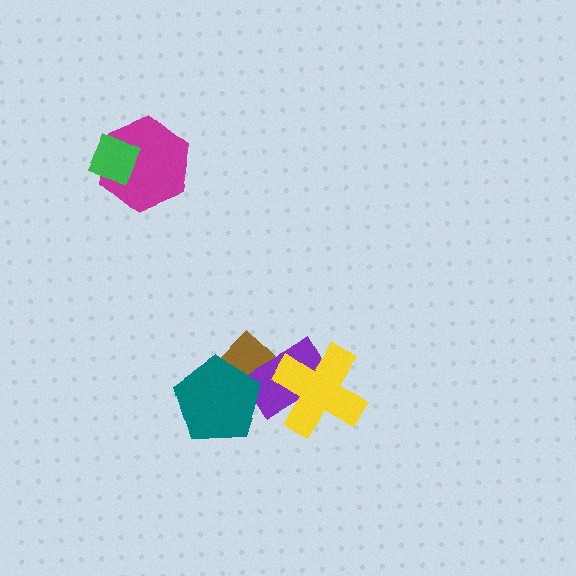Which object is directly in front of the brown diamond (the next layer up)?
The purple rectangle is directly in front of the brown diamond.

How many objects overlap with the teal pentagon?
2 objects overlap with the teal pentagon.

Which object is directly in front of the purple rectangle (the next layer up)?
The teal pentagon is directly in front of the purple rectangle.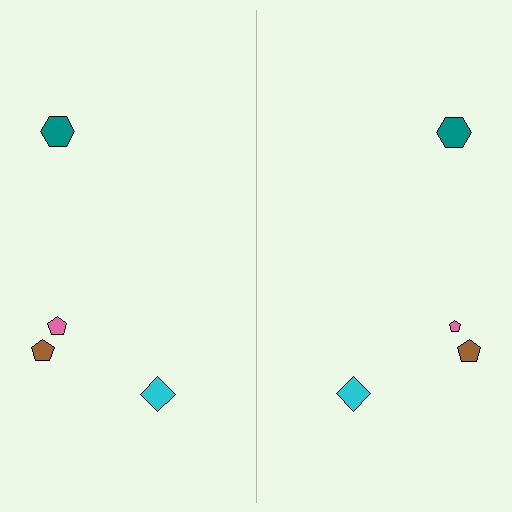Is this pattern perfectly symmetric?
No, the pattern is not perfectly symmetric. The pink pentagon on the right side has a different size than its mirror counterpart.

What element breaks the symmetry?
The pink pentagon on the right side has a different size than its mirror counterpart.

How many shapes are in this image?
There are 8 shapes in this image.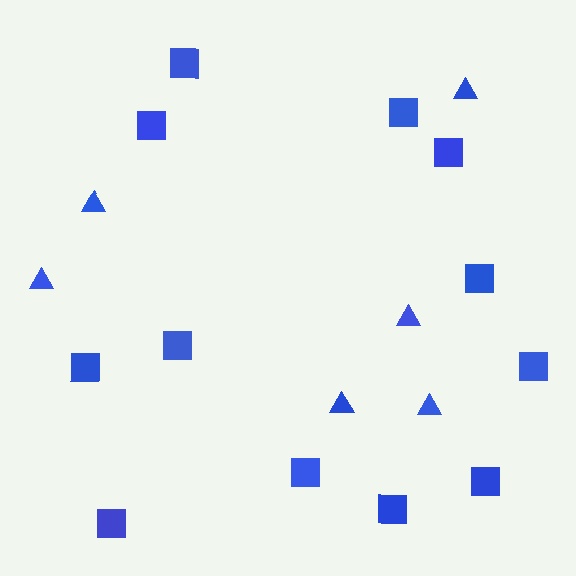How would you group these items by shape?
There are 2 groups: one group of triangles (6) and one group of squares (12).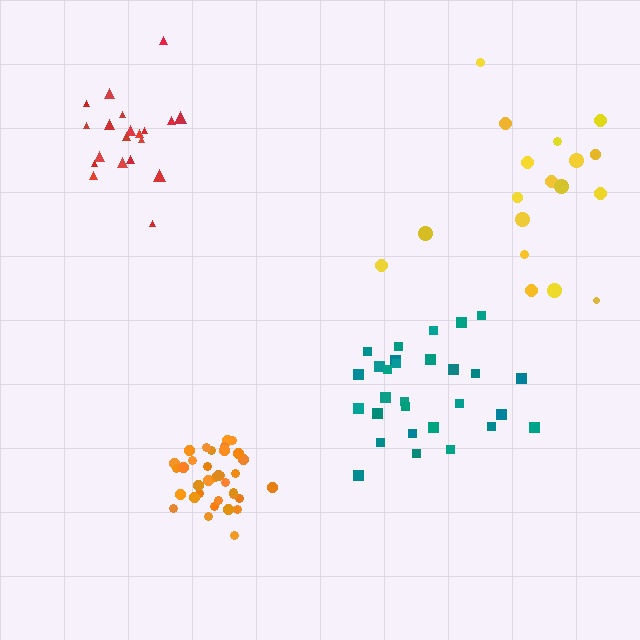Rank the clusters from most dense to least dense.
orange, red, teal, yellow.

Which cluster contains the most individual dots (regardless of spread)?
Orange (35).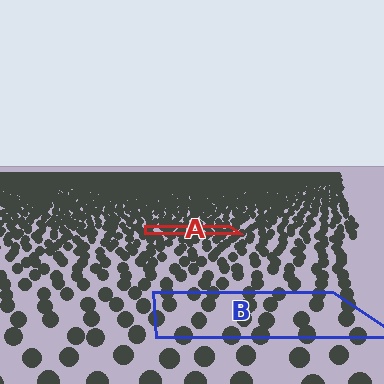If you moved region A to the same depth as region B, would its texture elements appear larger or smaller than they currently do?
They would appear larger. At a closer depth, the same texture elements are projected at a bigger on-screen size.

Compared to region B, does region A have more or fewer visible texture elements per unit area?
Region A has more texture elements per unit area — they are packed more densely because it is farther away.